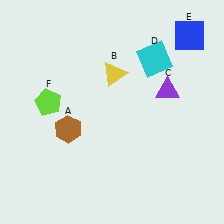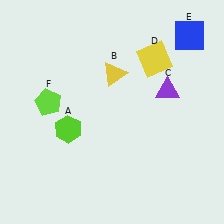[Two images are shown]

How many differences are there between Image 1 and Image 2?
There are 2 differences between the two images.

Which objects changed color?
A changed from brown to lime. D changed from cyan to yellow.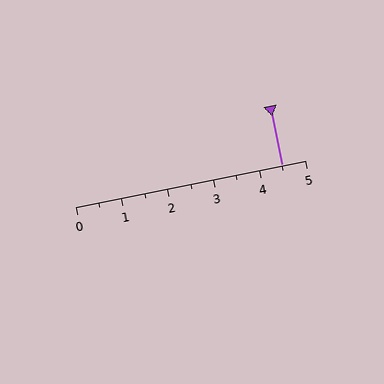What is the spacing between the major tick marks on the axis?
The major ticks are spaced 1 apart.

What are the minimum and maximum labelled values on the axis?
The axis runs from 0 to 5.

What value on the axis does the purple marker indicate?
The marker indicates approximately 4.5.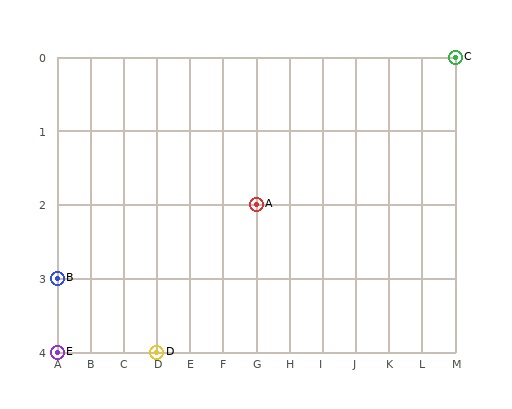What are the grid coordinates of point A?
Point A is at grid coordinates (G, 2).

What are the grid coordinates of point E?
Point E is at grid coordinates (A, 4).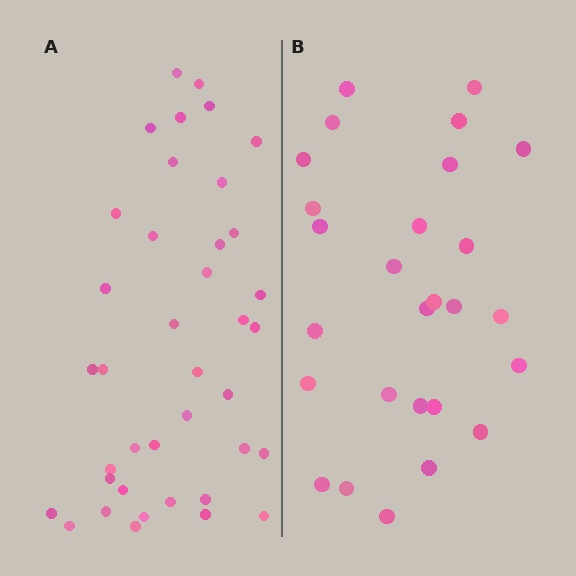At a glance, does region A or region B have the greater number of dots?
Region A (the left region) has more dots.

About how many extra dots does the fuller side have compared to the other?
Region A has roughly 12 or so more dots than region B.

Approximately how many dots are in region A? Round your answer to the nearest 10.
About 40 dots. (The exact count is 39, which rounds to 40.)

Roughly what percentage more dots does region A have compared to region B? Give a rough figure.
About 45% more.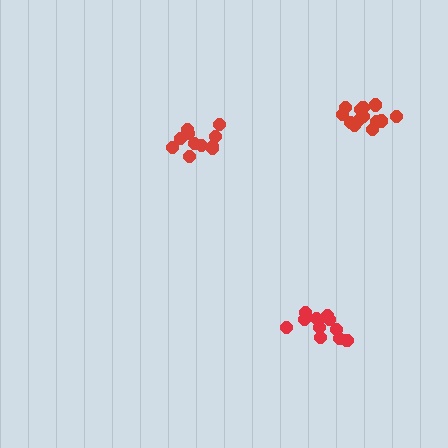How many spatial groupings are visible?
There are 3 spatial groupings.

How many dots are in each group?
Group 1: 16 dots, Group 2: 11 dots, Group 3: 12 dots (39 total).